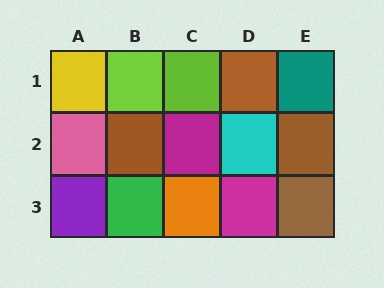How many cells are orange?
1 cell is orange.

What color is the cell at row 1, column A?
Yellow.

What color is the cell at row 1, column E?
Teal.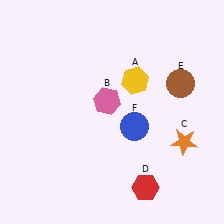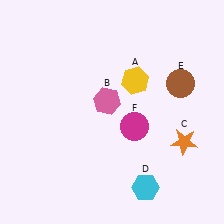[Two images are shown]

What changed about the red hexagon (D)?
In Image 1, D is red. In Image 2, it changed to cyan.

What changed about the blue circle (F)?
In Image 1, F is blue. In Image 2, it changed to magenta.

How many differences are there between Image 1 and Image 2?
There are 2 differences between the two images.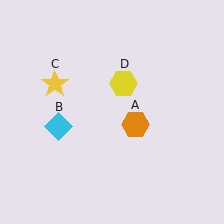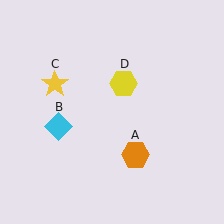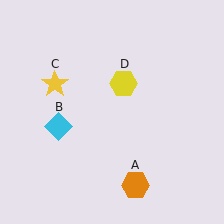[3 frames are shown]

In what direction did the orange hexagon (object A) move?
The orange hexagon (object A) moved down.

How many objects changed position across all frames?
1 object changed position: orange hexagon (object A).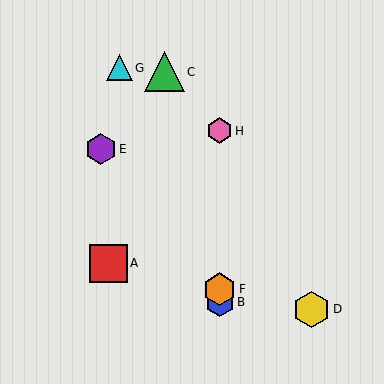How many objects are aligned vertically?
3 objects (B, F, H) are aligned vertically.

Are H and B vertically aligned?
Yes, both are at x≈220.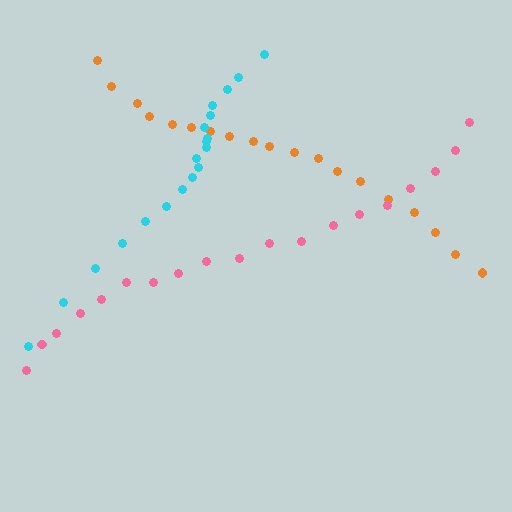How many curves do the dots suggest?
There are 3 distinct paths.